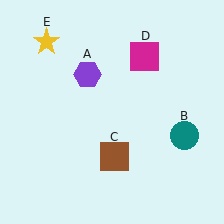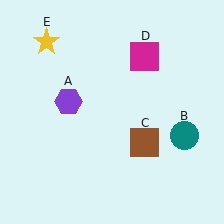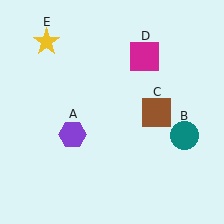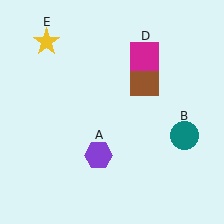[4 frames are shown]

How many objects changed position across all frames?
2 objects changed position: purple hexagon (object A), brown square (object C).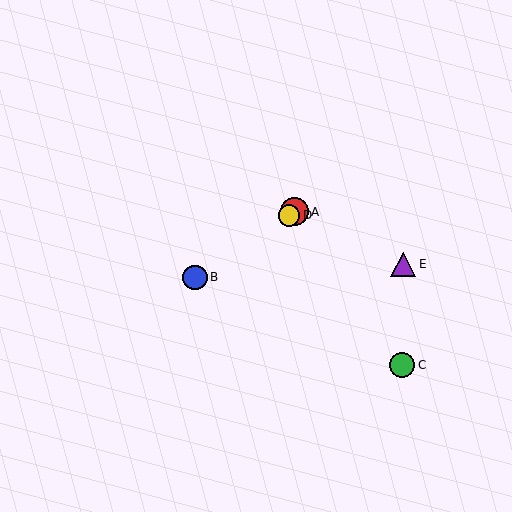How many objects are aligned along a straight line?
3 objects (A, B, D) are aligned along a straight line.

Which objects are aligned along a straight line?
Objects A, B, D are aligned along a straight line.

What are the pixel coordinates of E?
Object E is at (403, 264).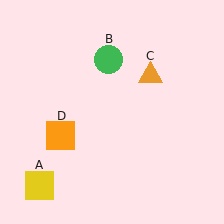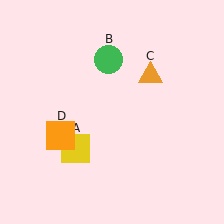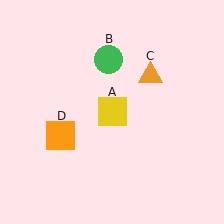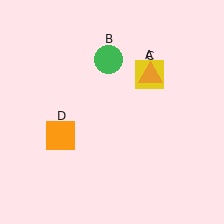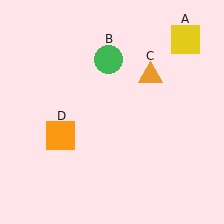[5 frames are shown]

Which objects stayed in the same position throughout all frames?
Green circle (object B) and orange triangle (object C) and orange square (object D) remained stationary.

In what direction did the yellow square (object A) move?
The yellow square (object A) moved up and to the right.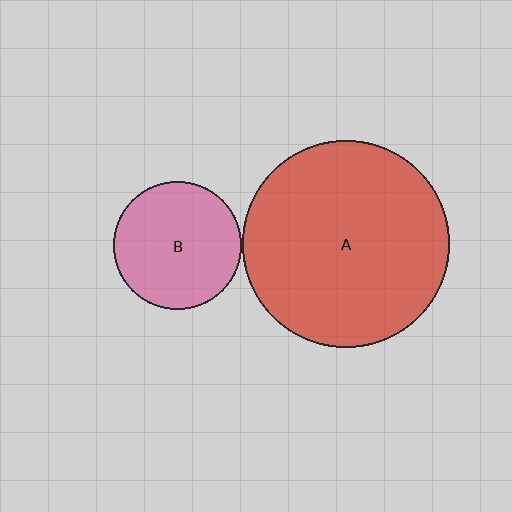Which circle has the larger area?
Circle A (red).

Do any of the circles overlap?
No, none of the circles overlap.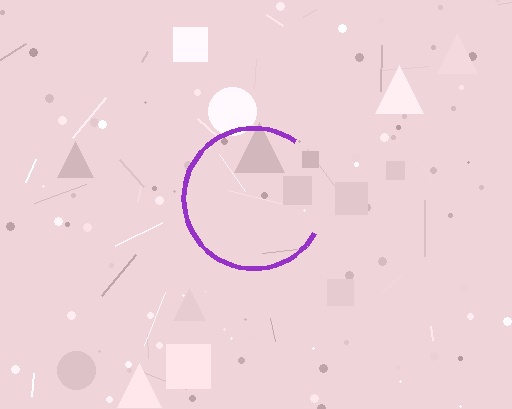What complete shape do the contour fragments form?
The contour fragments form a circle.